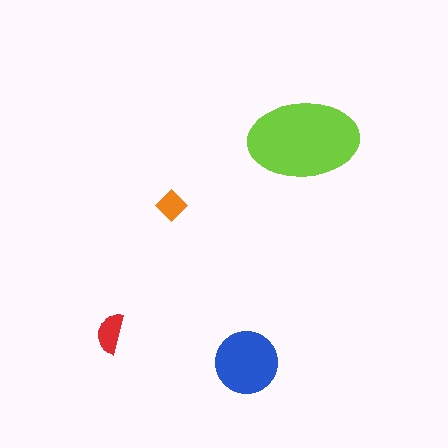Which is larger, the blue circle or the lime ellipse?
The lime ellipse.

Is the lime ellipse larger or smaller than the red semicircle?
Larger.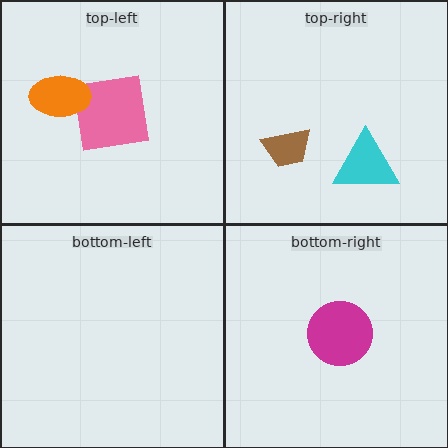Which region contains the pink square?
The top-left region.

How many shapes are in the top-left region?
2.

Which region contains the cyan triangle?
The top-right region.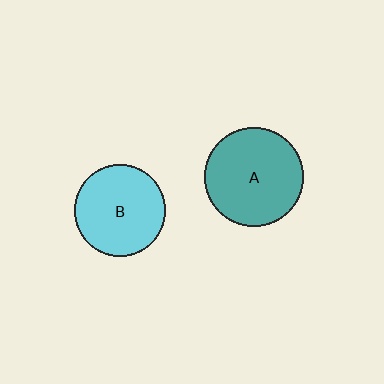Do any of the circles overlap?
No, none of the circles overlap.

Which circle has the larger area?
Circle A (teal).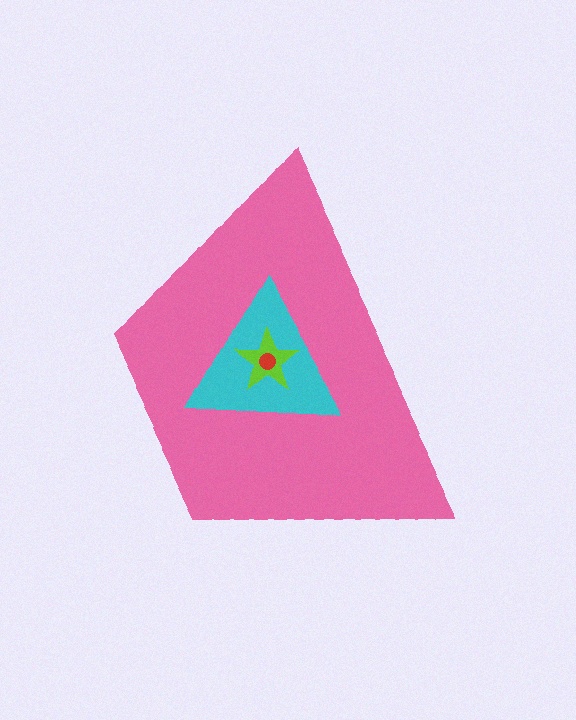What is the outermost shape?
The pink trapezoid.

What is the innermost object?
The red circle.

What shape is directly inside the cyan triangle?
The lime star.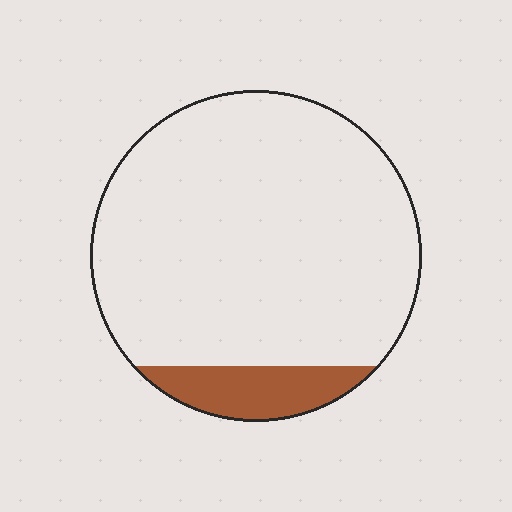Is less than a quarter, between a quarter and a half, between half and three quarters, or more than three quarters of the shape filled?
Less than a quarter.